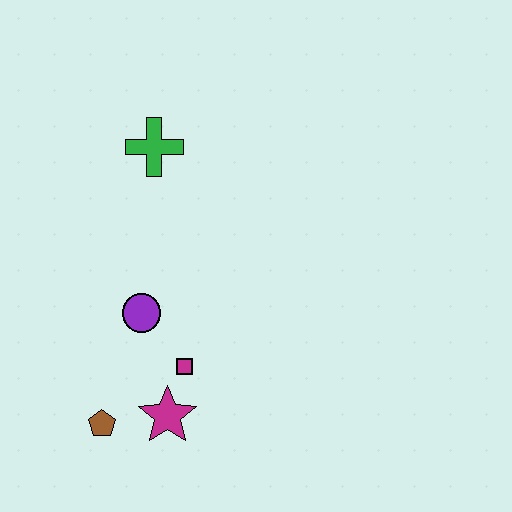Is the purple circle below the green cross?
Yes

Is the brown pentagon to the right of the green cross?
No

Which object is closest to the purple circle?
The magenta square is closest to the purple circle.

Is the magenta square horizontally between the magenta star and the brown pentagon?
No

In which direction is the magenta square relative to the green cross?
The magenta square is below the green cross.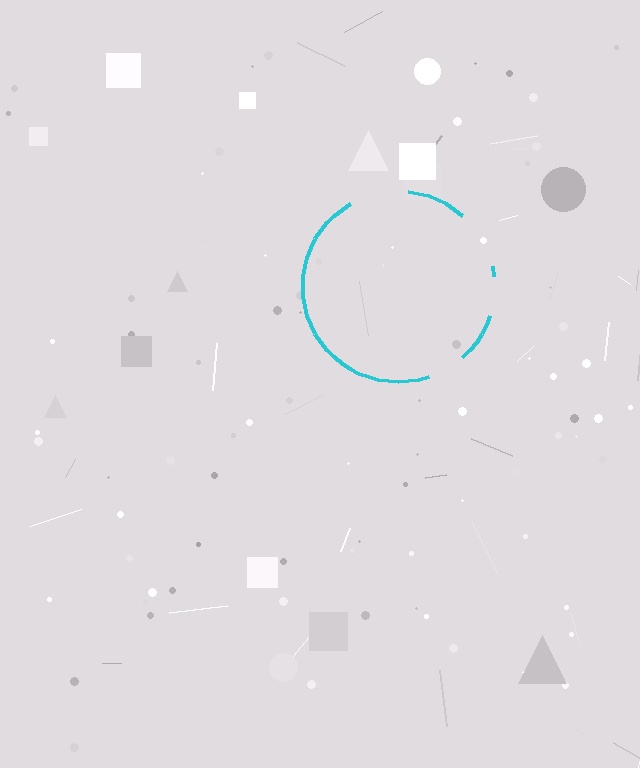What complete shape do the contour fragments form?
The contour fragments form a circle.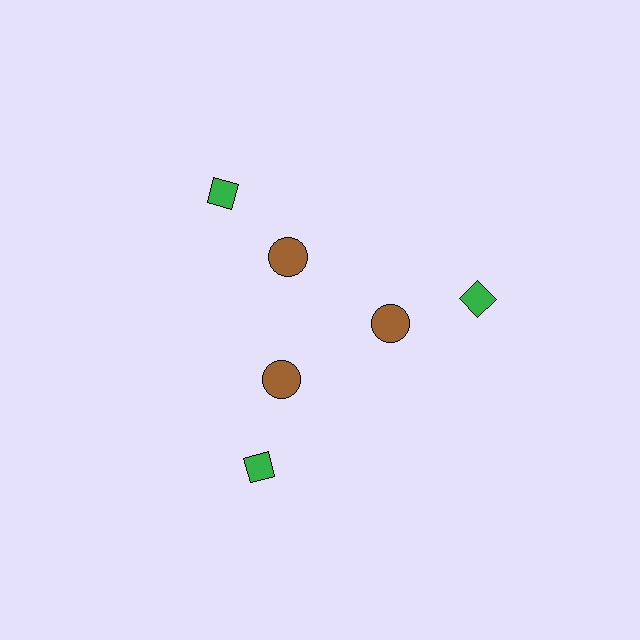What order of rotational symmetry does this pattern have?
This pattern has 3-fold rotational symmetry.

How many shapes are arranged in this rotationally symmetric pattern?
There are 6 shapes, arranged in 3 groups of 2.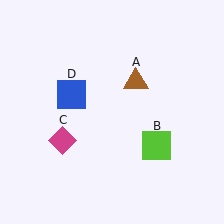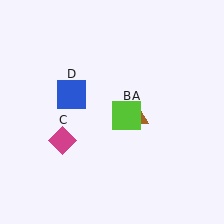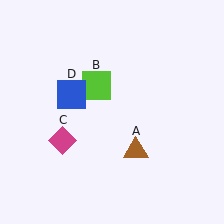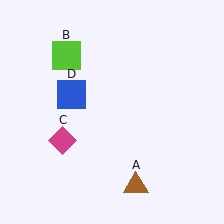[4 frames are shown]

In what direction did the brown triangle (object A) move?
The brown triangle (object A) moved down.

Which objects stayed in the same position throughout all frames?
Magenta diamond (object C) and blue square (object D) remained stationary.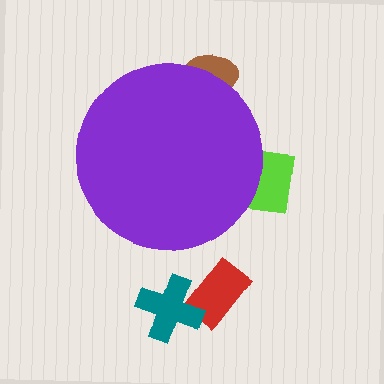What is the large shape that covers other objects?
A purple circle.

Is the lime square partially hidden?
Yes, the lime square is partially hidden behind the purple circle.